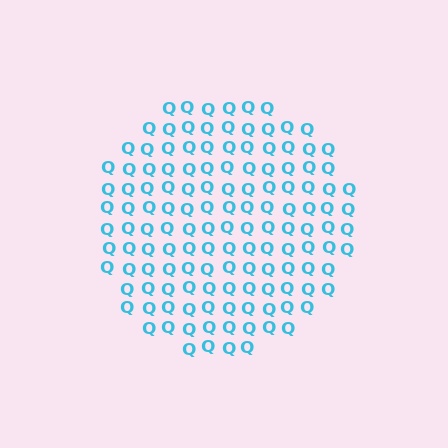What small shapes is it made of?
It is made of small letter Q's.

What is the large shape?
The large shape is a circle.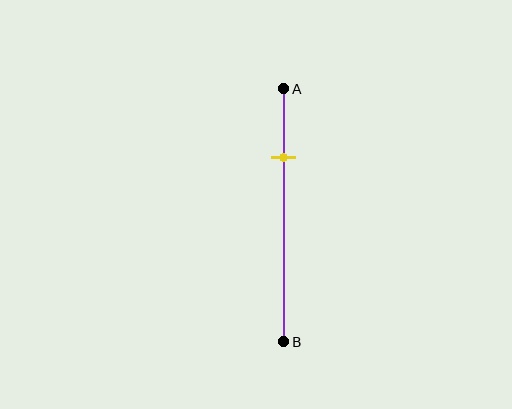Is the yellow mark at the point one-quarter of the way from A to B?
Yes, the mark is approximately at the one-quarter point.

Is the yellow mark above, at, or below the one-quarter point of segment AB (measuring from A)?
The yellow mark is approximately at the one-quarter point of segment AB.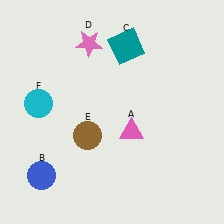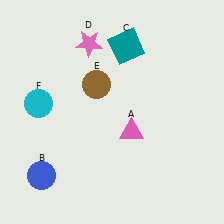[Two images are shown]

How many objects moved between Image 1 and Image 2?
1 object moved between the two images.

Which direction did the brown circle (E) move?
The brown circle (E) moved up.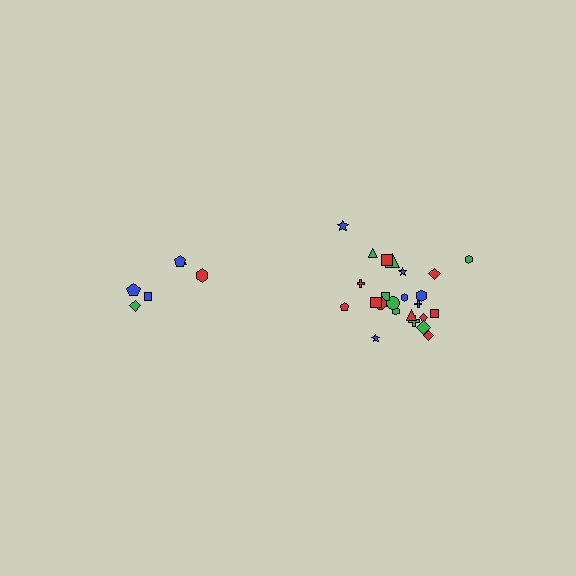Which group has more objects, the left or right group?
The right group.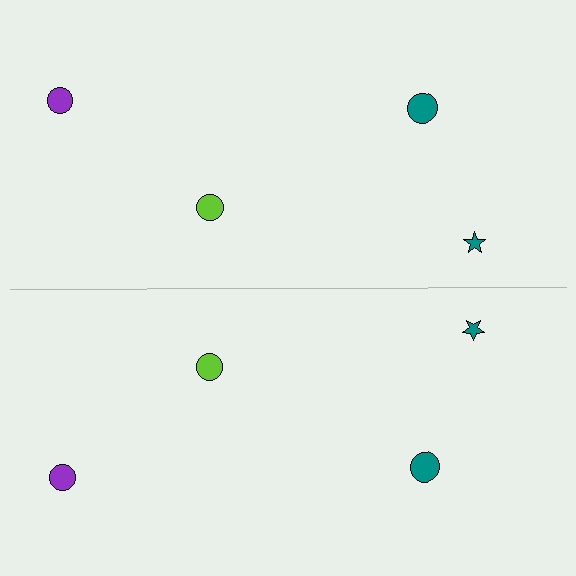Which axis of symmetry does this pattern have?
The pattern has a horizontal axis of symmetry running through the center of the image.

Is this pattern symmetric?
Yes, this pattern has bilateral (reflection) symmetry.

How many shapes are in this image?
There are 8 shapes in this image.